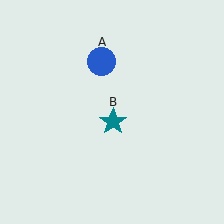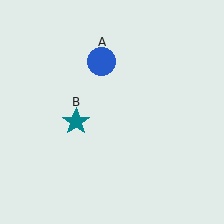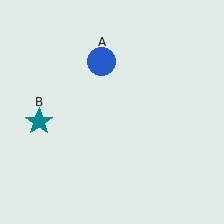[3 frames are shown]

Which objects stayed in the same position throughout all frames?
Blue circle (object A) remained stationary.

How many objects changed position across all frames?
1 object changed position: teal star (object B).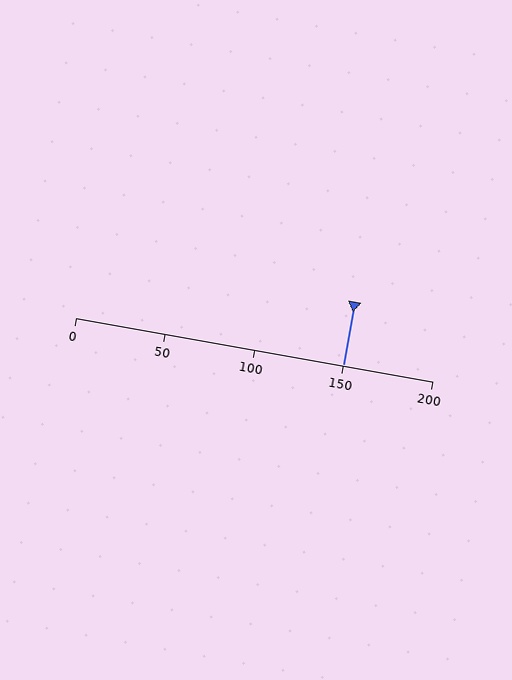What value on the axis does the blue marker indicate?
The marker indicates approximately 150.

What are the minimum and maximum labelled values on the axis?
The axis runs from 0 to 200.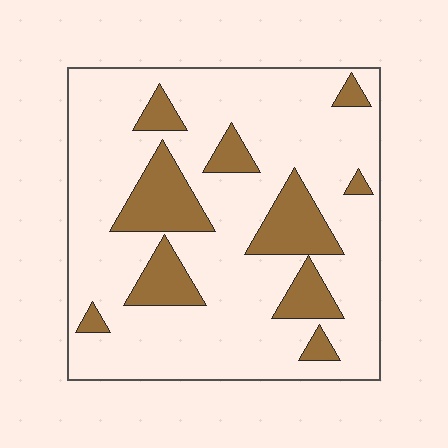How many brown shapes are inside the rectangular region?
10.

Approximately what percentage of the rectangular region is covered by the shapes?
Approximately 20%.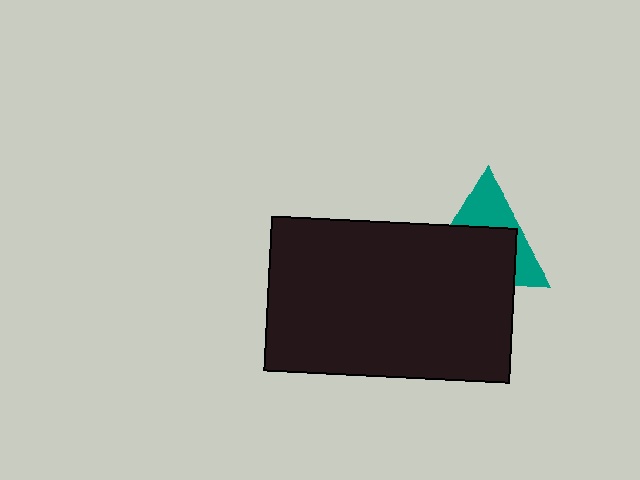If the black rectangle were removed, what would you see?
You would see the complete teal triangle.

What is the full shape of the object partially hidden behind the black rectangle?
The partially hidden object is a teal triangle.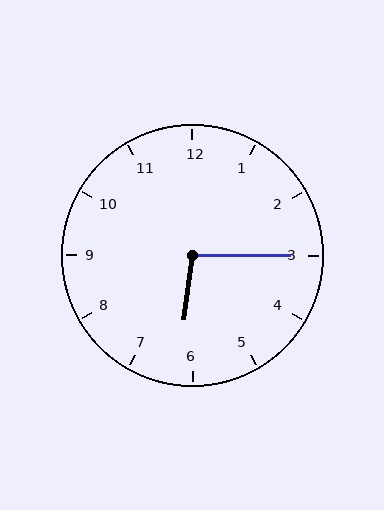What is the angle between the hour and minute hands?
Approximately 98 degrees.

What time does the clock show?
6:15.